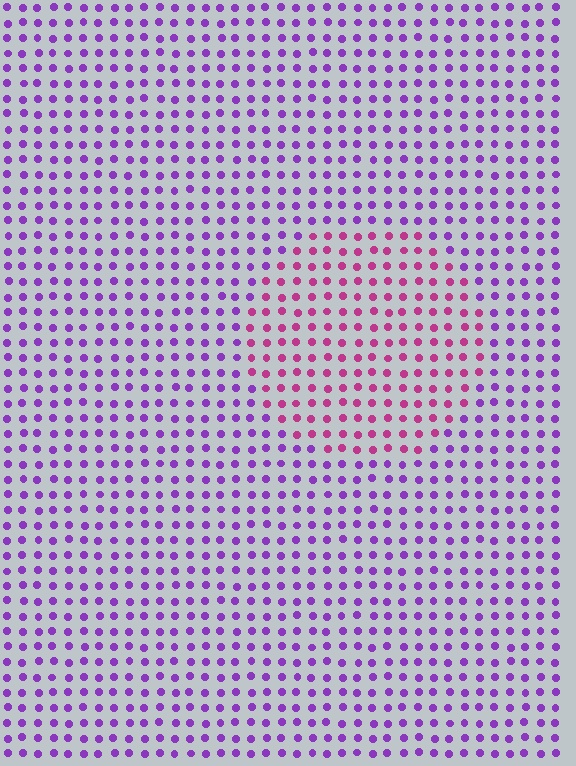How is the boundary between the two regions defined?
The boundary is defined purely by a slight shift in hue (about 44 degrees). Spacing, size, and orientation are identical on both sides.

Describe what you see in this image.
The image is filled with small purple elements in a uniform arrangement. A circle-shaped region is visible where the elements are tinted to a slightly different hue, forming a subtle color boundary.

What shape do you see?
I see a circle.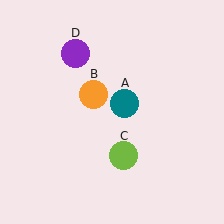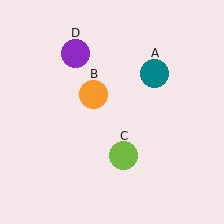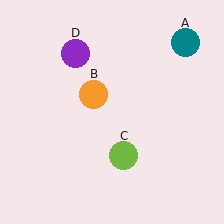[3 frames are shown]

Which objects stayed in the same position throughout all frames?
Orange circle (object B) and lime circle (object C) and purple circle (object D) remained stationary.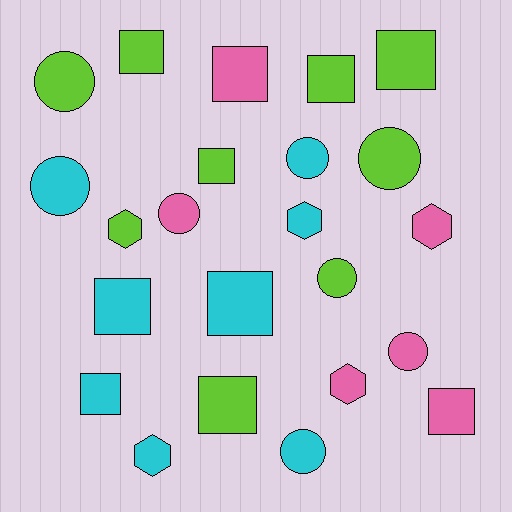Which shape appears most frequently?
Square, with 10 objects.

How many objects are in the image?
There are 23 objects.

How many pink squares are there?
There are 2 pink squares.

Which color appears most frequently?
Lime, with 9 objects.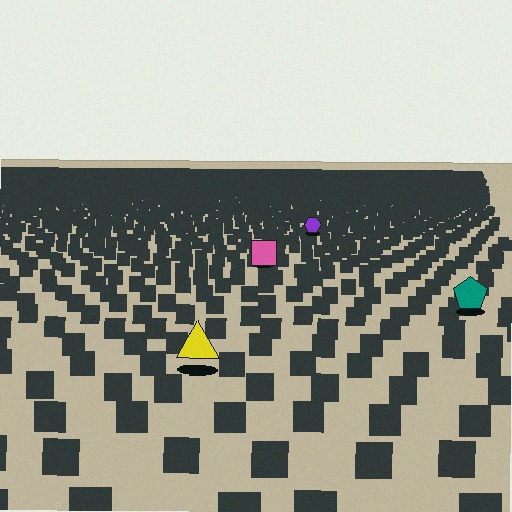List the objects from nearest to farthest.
From nearest to farthest: the yellow triangle, the teal pentagon, the pink square, the purple hexagon.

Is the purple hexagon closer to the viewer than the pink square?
No. The pink square is closer — you can tell from the texture gradient: the ground texture is coarser near it.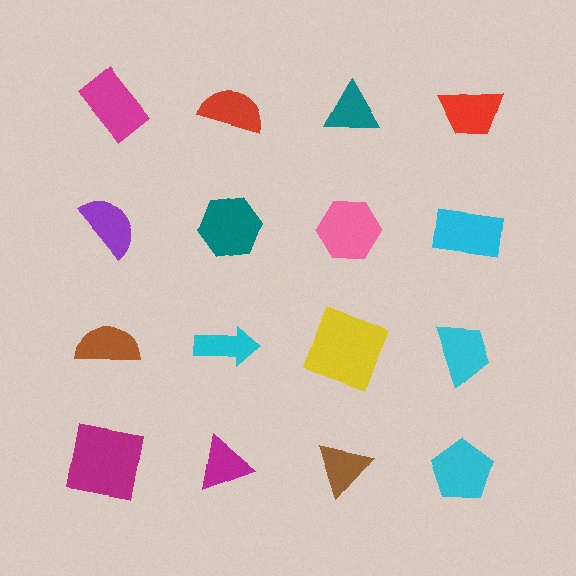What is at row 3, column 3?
A yellow square.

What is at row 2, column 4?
A cyan rectangle.